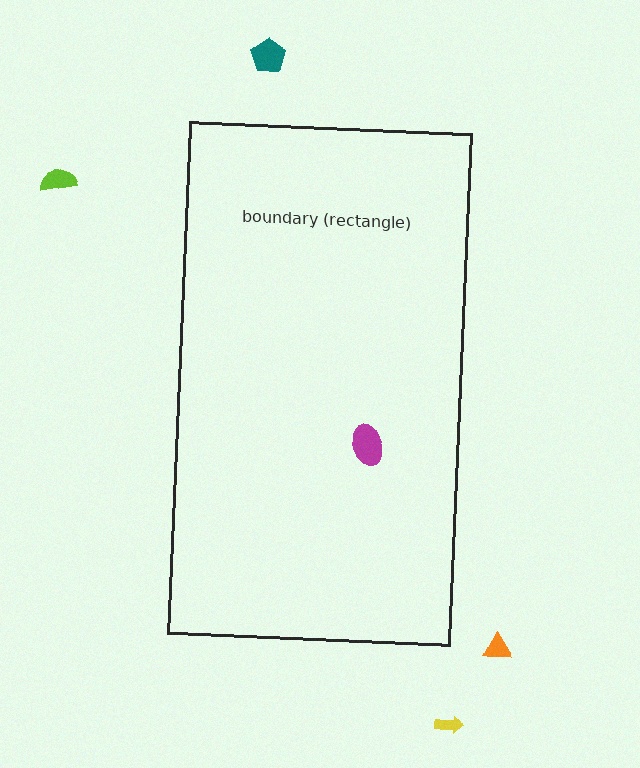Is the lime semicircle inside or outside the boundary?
Outside.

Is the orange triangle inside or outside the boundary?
Outside.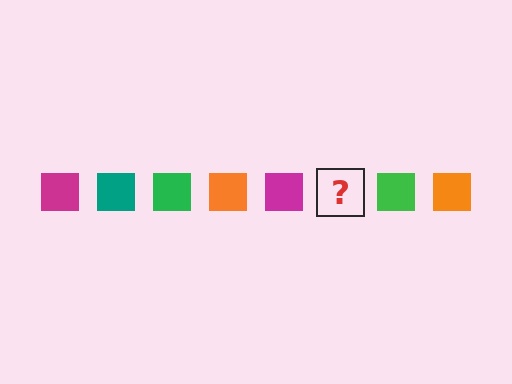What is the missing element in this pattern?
The missing element is a teal square.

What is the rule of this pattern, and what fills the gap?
The rule is that the pattern cycles through magenta, teal, green, orange squares. The gap should be filled with a teal square.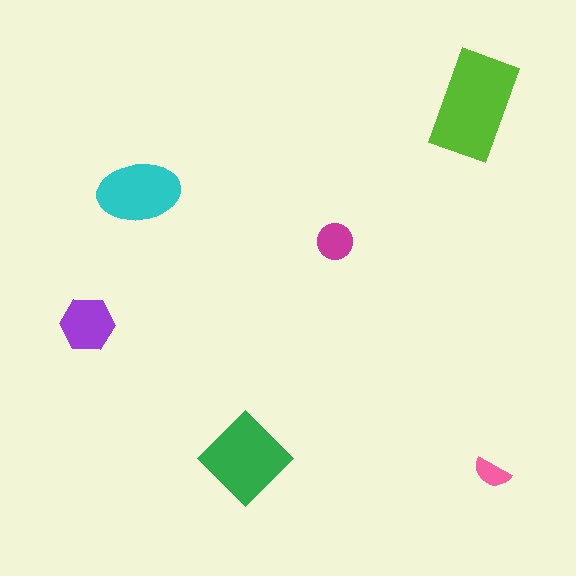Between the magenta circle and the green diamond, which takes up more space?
The green diamond.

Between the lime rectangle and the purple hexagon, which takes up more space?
The lime rectangle.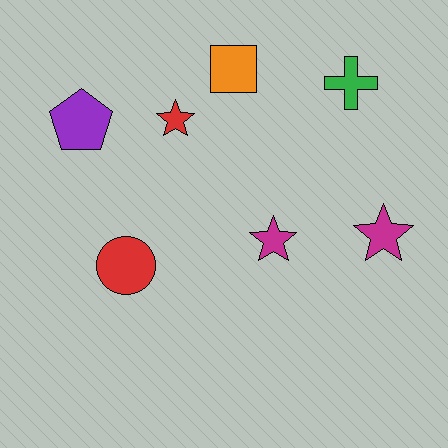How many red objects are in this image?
There are 2 red objects.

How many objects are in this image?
There are 7 objects.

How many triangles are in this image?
There are no triangles.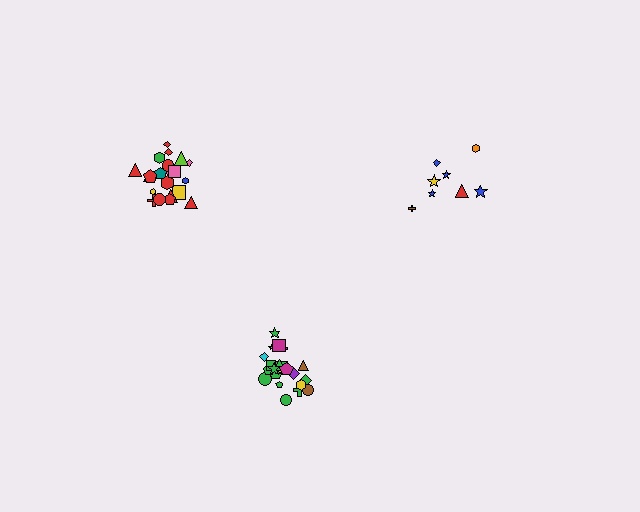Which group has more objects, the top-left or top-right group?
The top-left group.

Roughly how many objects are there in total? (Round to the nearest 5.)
Roughly 50 objects in total.